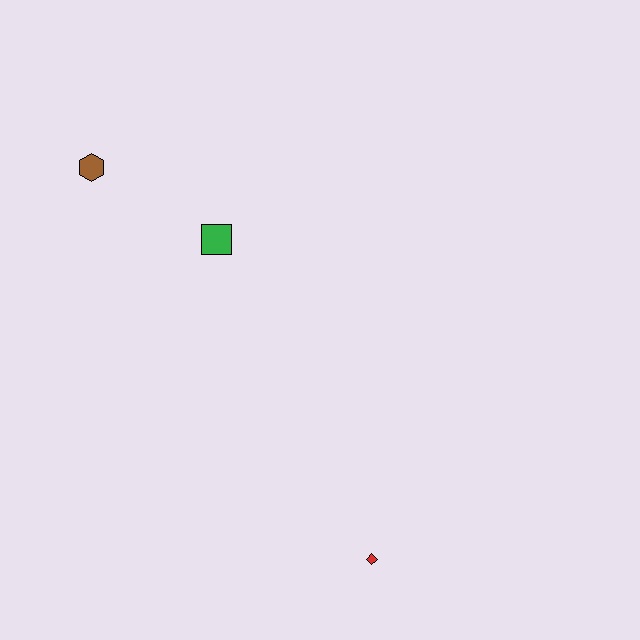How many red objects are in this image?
There is 1 red object.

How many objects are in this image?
There are 3 objects.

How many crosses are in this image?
There are no crosses.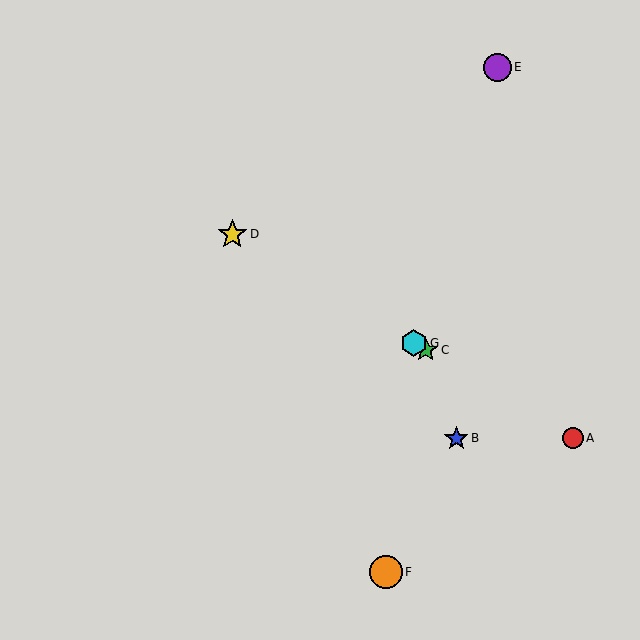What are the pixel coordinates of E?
Object E is at (497, 67).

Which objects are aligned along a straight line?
Objects A, C, D, G are aligned along a straight line.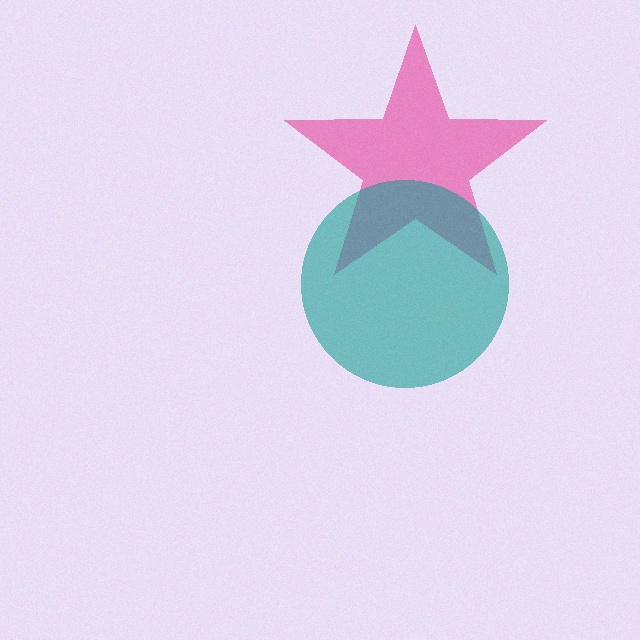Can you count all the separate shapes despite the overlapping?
Yes, there are 2 separate shapes.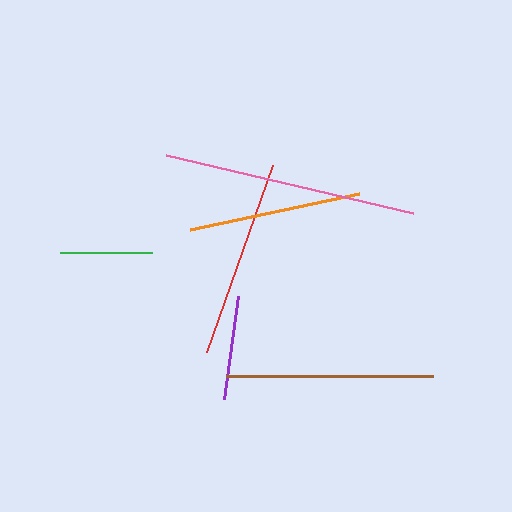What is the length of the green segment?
The green segment is approximately 92 pixels long.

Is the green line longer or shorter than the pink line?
The pink line is longer than the green line.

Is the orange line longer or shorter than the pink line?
The pink line is longer than the orange line.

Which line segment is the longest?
The pink line is the longest at approximately 253 pixels.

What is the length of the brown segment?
The brown segment is approximately 207 pixels long.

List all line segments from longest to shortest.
From longest to shortest: pink, brown, red, orange, purple, green.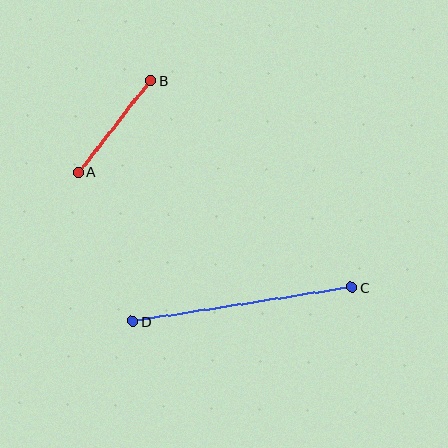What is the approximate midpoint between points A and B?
The midpoint is at approximately (115, 127) pixels.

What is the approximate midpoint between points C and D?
The midpoint is at approximately (243, 304) pixels.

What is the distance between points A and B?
The distance is approximately 116 pixels.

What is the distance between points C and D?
The distance is approximately 222 pixels.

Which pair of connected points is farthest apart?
Points C and D are farthest apart.